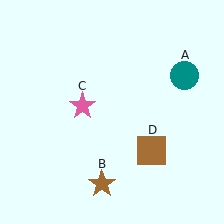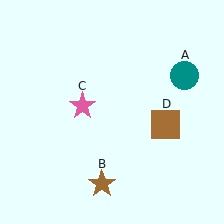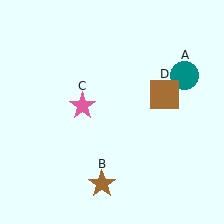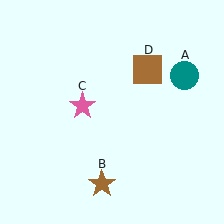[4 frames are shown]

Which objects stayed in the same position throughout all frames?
Teal circle (object A) and brown star (object B) and pink star (object C) remained stationary.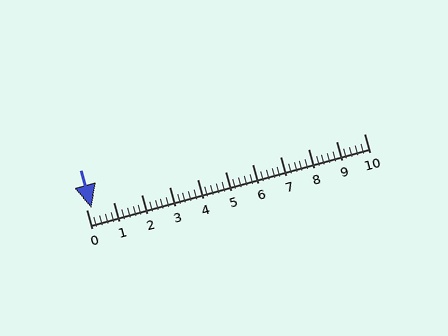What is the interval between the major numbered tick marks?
The major tick marks are spaced 1 units apart.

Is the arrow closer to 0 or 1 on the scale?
The arrow is closer to 0.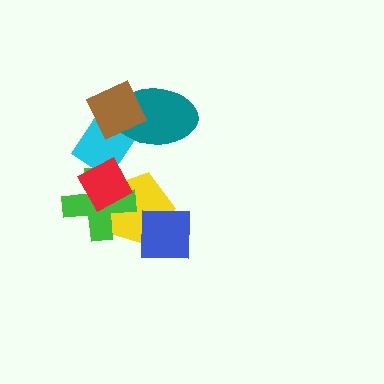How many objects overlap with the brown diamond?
2 objects overlap with the brown diamond.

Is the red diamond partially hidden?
No, no other shape covers it.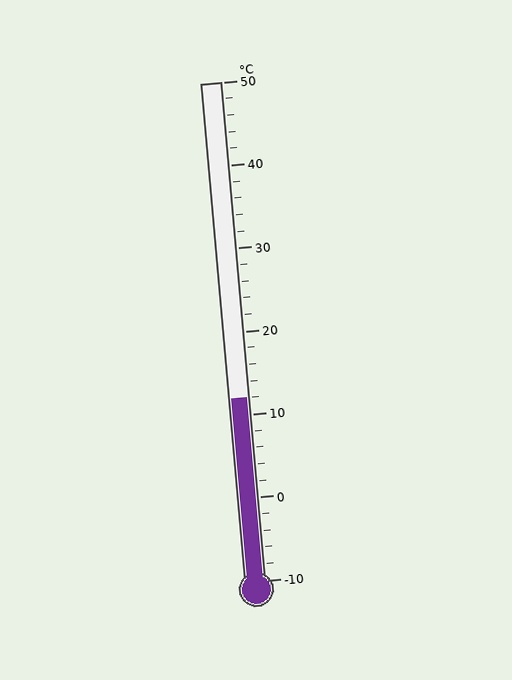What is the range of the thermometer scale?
The thermometer scale ranges from -10°C to 50°C.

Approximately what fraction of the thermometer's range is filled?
The thermometer is filled to approximately 35% of its range.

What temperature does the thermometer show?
The thermometer shows approximately 12°C.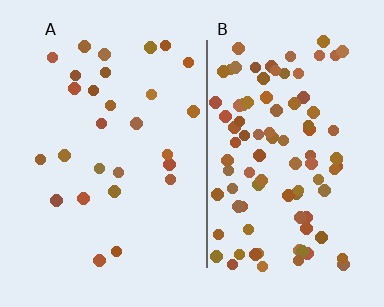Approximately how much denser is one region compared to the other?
Approximately 3.3× — region B over region A.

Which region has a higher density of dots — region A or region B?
B (the right).